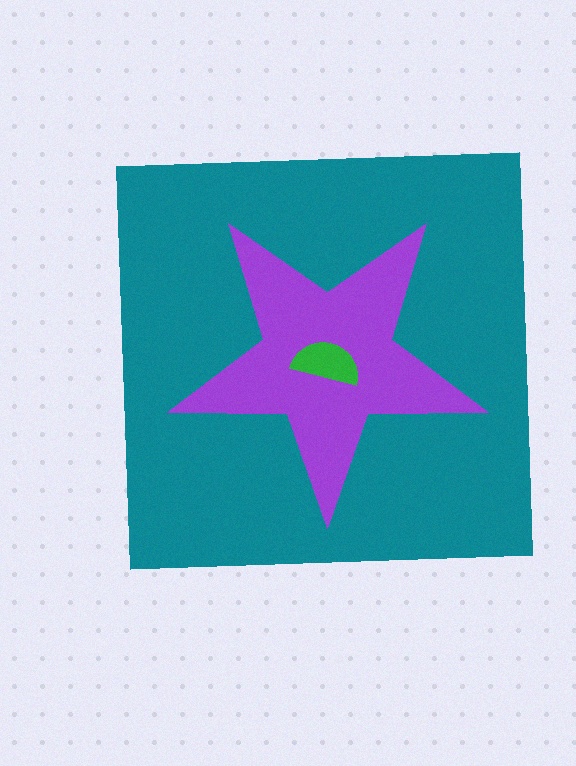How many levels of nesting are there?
3.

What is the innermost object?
The green semicircle.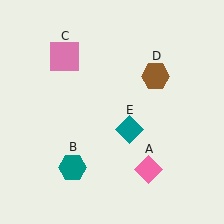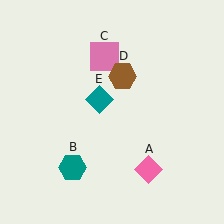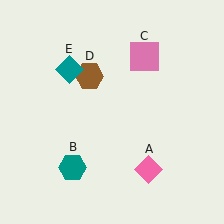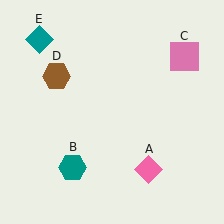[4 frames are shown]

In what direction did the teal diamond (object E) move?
The teal diamond (object E) moved up and to the left.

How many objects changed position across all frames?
3 objects changed position: pink square (object C), brown hexagon (object D), teal diamond (object E).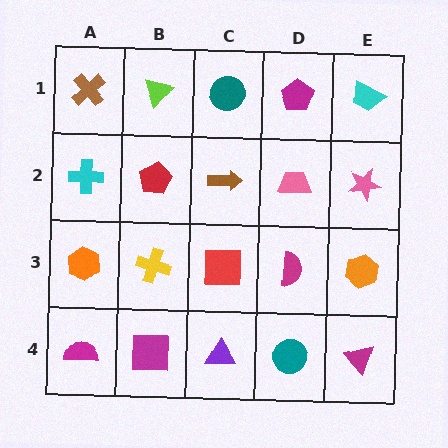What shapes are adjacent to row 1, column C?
A brown arrow (row 2, column C), a lime triangle (row 1, column B), a magenta pentagon (row 1, column D).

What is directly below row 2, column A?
An orange hexagon.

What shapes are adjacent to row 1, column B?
A red pentagon (row 2, column B), a brown cross (row 1, column A), a teal circle (row 1, column C).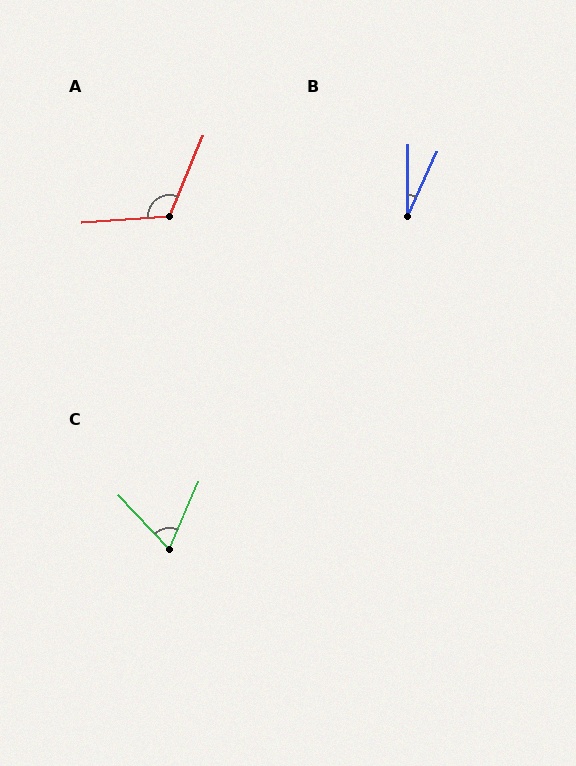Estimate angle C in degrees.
Approximately 67 degrees.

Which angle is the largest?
A, at approximately 116 degrees.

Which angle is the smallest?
B, at approximately 23 degrees.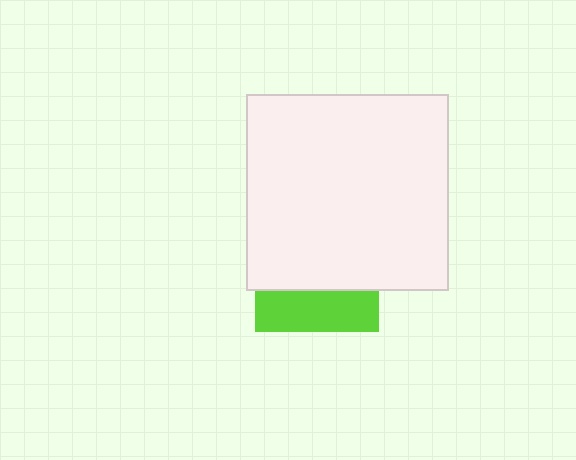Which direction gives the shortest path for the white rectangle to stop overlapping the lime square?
Moving up gives the shortest separation.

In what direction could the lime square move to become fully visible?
The lime square could move down. That would shift it out from behind the white rectangle entirely.